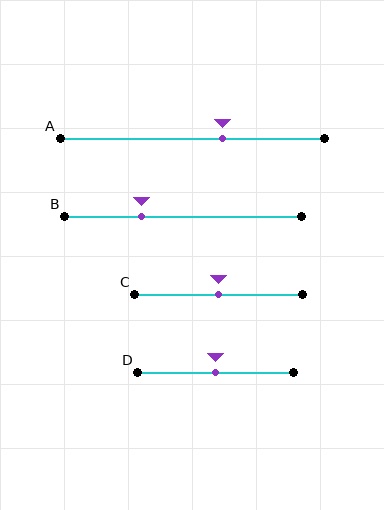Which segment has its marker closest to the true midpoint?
Segment C has its marker closest to the true midpoint.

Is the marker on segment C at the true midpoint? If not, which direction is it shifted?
Yes, the marker on segment C is at the true midpoint.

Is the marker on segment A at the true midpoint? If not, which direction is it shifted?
No, the marker on segment A is shifted to the right by about 12% of the segment length.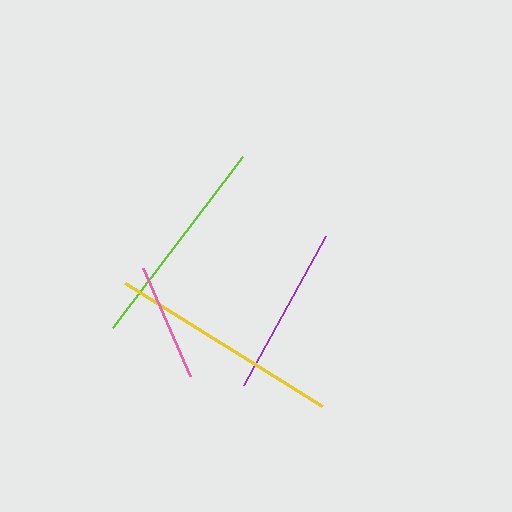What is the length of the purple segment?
The purple segment is approximately 170 pixels long.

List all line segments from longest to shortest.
From longest to shortest: yellow, lime, purple, pink.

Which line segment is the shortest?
The pink line is the shortest at approximately 118 pixels.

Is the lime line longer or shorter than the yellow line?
The yellow line is longer than the lime line.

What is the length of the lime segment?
The lime segment is approximately 215 pixels long.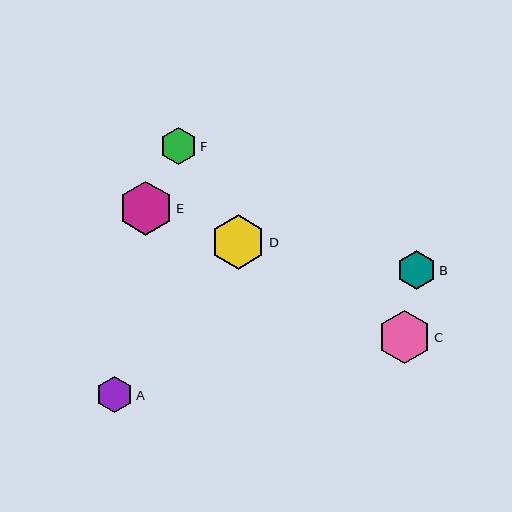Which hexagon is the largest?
Hexagon D is the largest with a size of approximately 55 pixels.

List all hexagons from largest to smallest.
From largest to smallest: D, E, C, B, F, A.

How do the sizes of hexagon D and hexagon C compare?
Hexagon D and hexagon C are approximately the same size.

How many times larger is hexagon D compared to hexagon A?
Hexagon D is approximately 1.5 times the size of hexagon A.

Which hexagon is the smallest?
Hexagon A is the smallest with a size of approximately 36 pixels.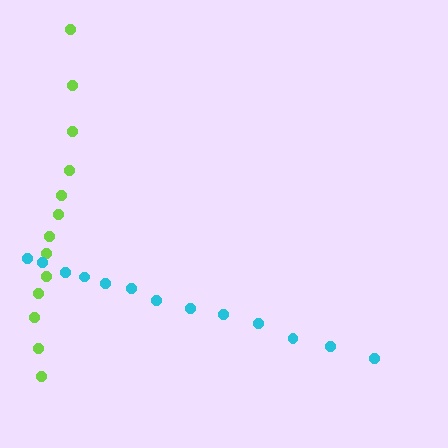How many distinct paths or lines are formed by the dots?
There are 2 distinct paths.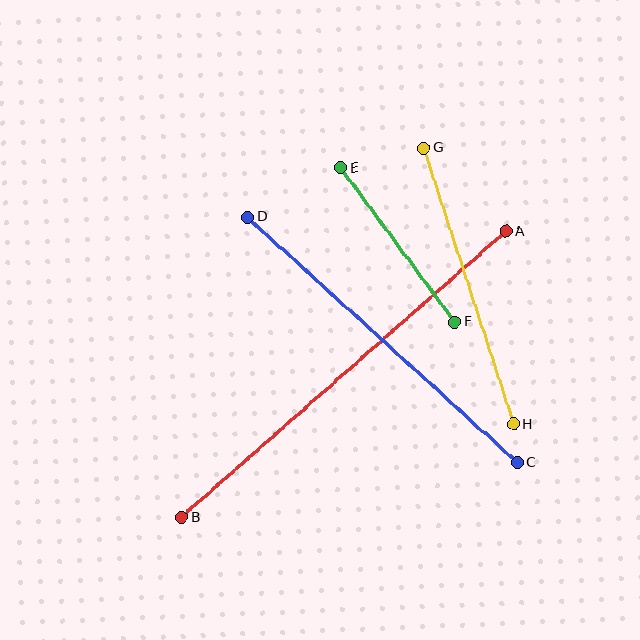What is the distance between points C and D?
The distance is approximately 364 pixels.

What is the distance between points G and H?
The distance is approximately 290 pixels.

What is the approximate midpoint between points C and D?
The midpoint is at approximately (382, 340) pixels.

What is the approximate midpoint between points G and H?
The midpoint is at approximately (469, 286) pixels.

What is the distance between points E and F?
The distance is approximately 192 pixels.